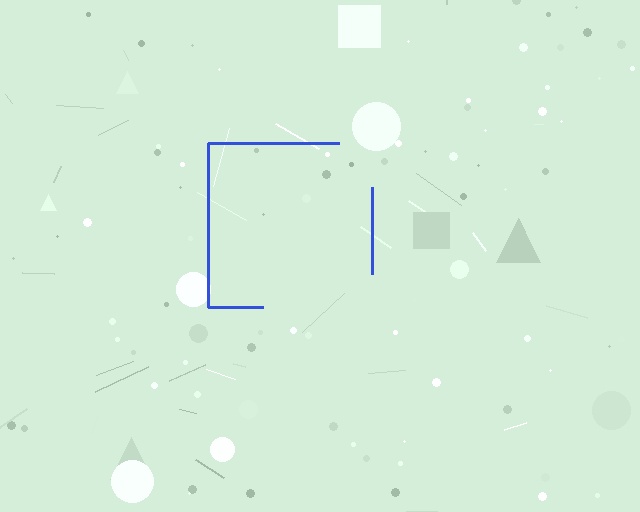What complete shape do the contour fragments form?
The contour fragments form a square.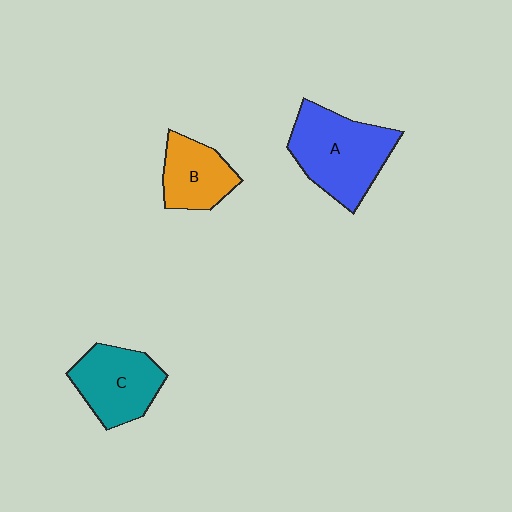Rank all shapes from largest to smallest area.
From largest to smallest: A (blue), C (teal), B (orange).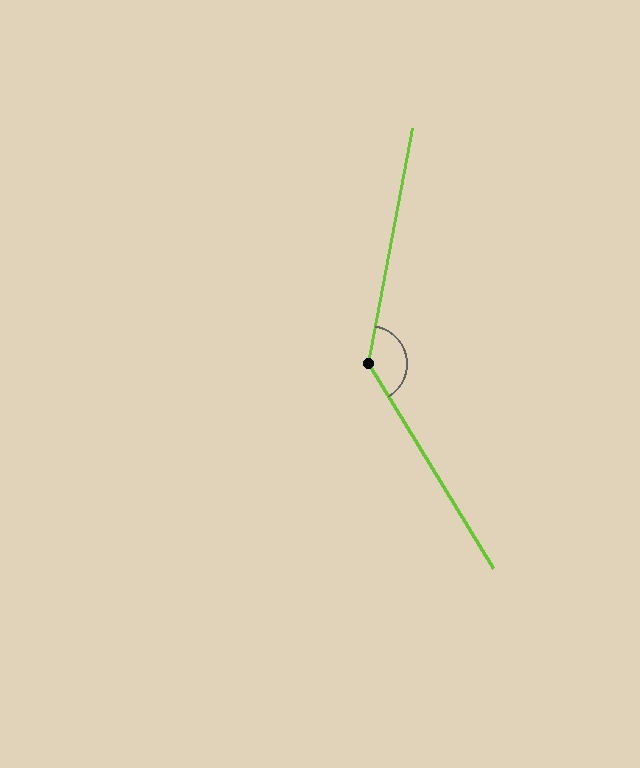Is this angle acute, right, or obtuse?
It is obtuse.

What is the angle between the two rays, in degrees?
Approximately 138 degrees.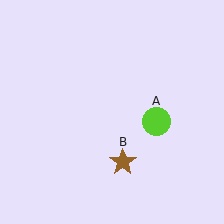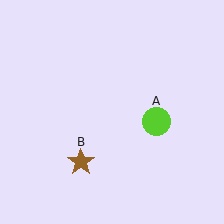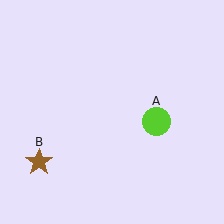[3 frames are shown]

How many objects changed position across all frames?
1 object changed position: brown star (object B).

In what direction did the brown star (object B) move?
The brown star (object B) moved left.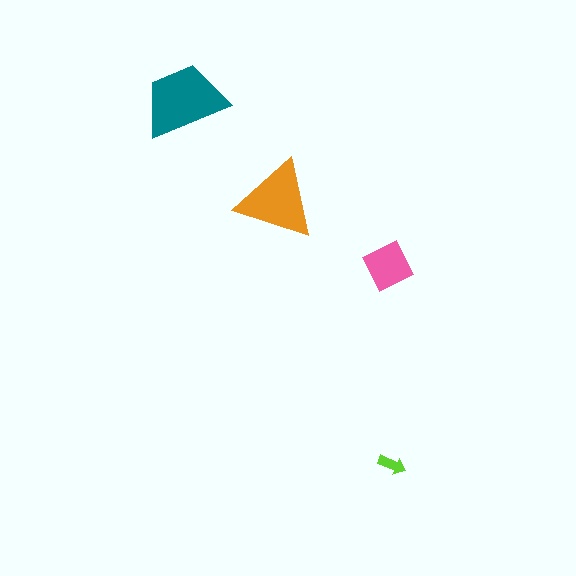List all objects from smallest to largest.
The lime arrow, the pink diamond, the orange triangle, the teal trapezoid.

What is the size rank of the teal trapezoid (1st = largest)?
1st.